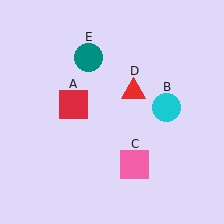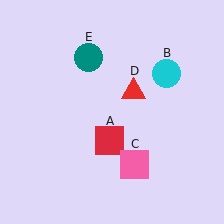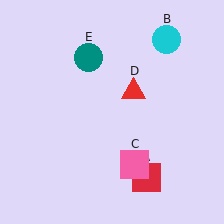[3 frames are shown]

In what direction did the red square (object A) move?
The red square (object A) moved down and to the right.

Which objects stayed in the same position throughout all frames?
Pink square (object C) and red triangle (object D) and teal circle (object E) remained stationary.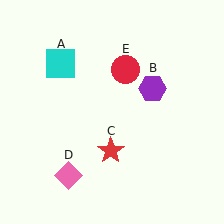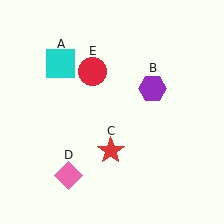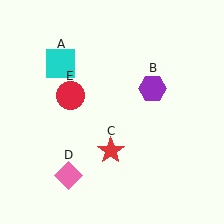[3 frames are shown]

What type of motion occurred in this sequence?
The red circle (object E) rotated counterclockwise around the center of the scene.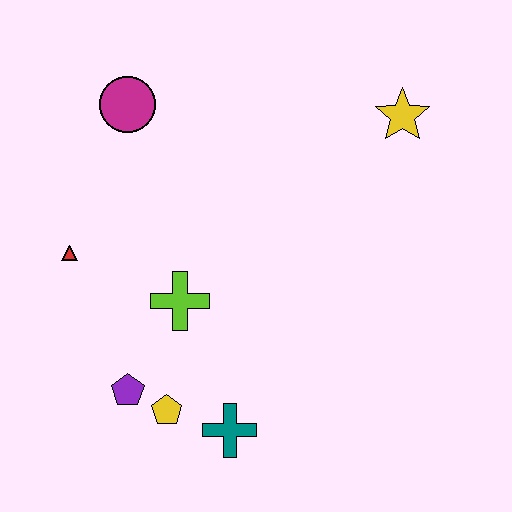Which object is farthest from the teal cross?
The yellow star is farthest from the teal cross.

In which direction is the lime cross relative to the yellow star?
The lime cross is to the left of the yellow star.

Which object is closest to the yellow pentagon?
The purple pentagon is closest to the yellow pentagon.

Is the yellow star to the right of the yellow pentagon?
Yes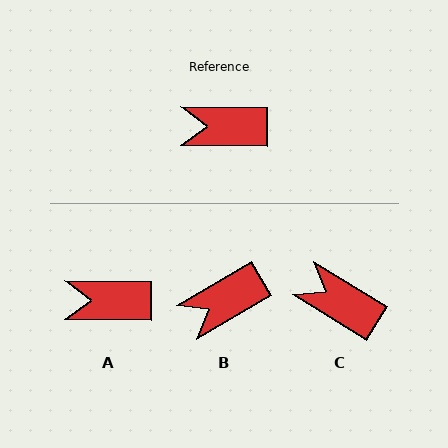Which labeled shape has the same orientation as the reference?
A.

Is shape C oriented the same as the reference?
No, it is off by about 31 degrees.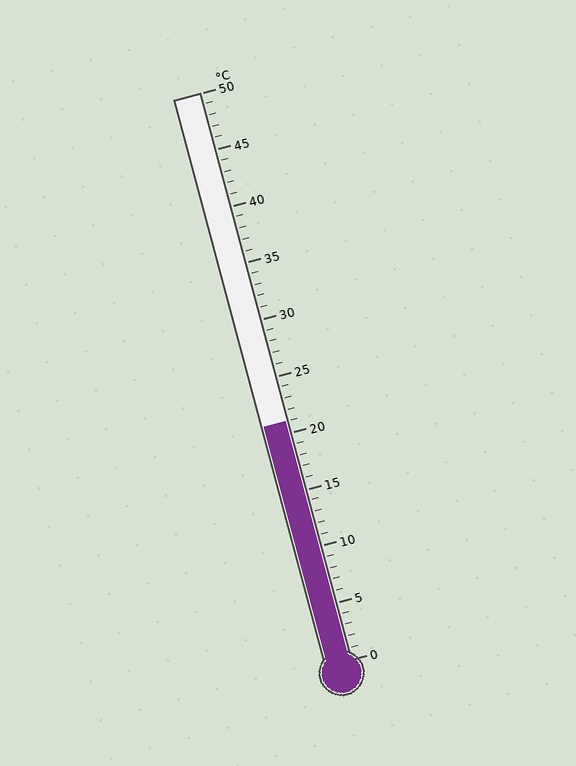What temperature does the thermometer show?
The thermometer shows approximately 21°C.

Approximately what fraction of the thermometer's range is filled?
The thermometer is filled to approximately 40% of its range.